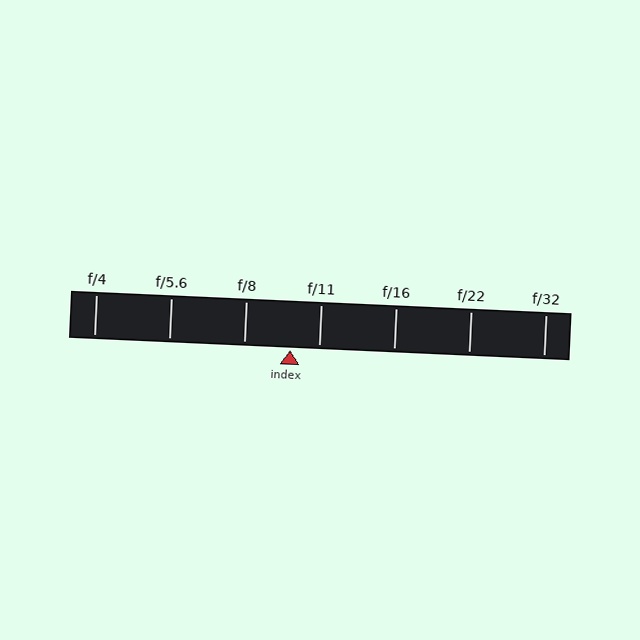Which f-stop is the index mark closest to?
The index mark is closest to f/11.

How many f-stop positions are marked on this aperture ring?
There are 7 f-stop positions marked.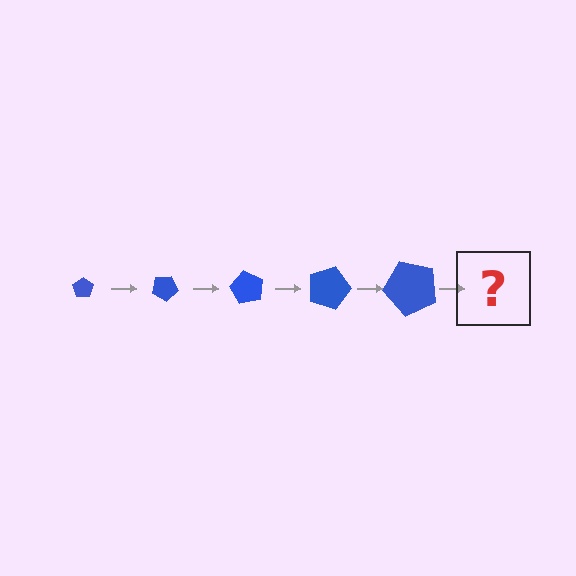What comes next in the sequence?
The next element should be a pentagon, larger than the previous one and rotated 150 degrees from the start.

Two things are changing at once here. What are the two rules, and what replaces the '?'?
The two rules are that the pentagon grows larger each step and it rotates 30 degrees each step. The '?' should be a pentagon, larger than the previous one and rotated 150 degrees from the start.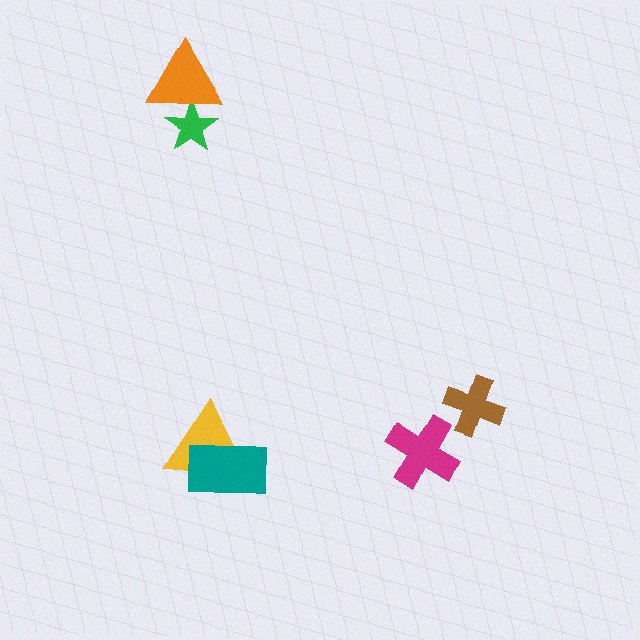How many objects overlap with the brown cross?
0 objects overlap with the brown cross.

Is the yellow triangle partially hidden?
Yes, it is partially covered by another shape.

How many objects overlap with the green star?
1 object overlaps with the green star.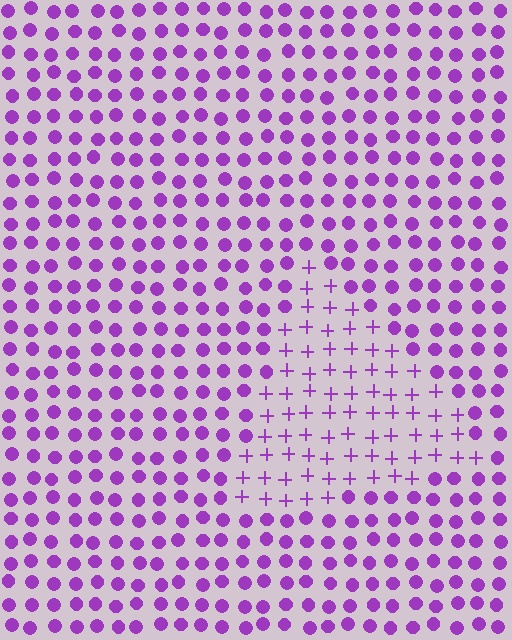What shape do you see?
I see a triangle.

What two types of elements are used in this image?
The image uses plus signs inside the triangle region and circles outside it.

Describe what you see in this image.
The image is filled with small purple elements arranged in a uniform grid. A triangle-shaped region contains plus signs, while the surrounding area contains circles. The boundary is defined purely by the change in element shape.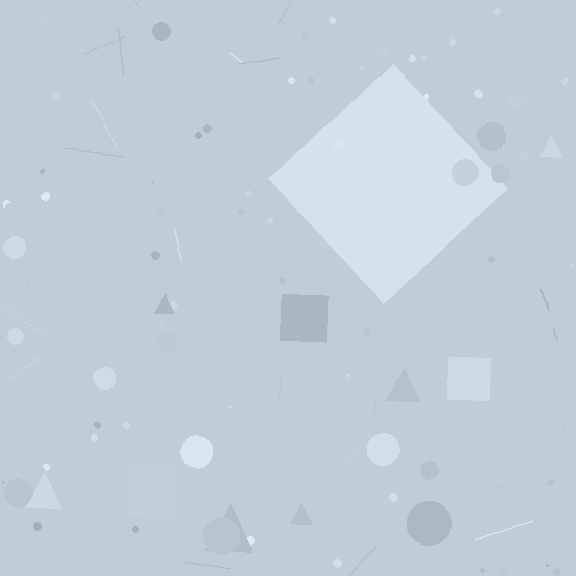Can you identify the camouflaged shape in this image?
The camouflaged shape is a diamond.